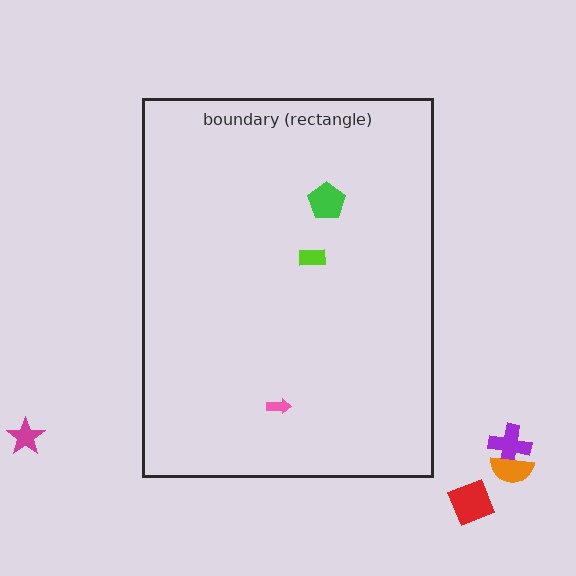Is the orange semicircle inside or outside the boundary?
Outside.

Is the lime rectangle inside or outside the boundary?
Inside.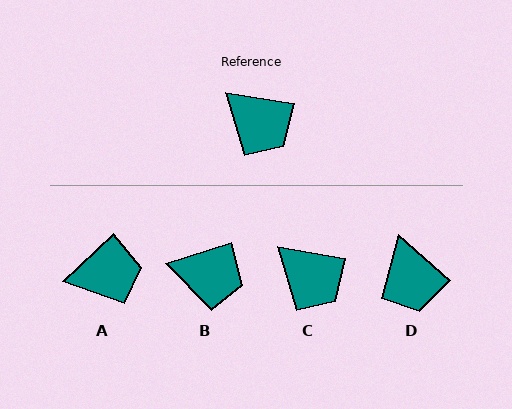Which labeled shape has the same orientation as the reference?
C.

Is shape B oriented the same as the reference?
No, it is off by about 27 degrees.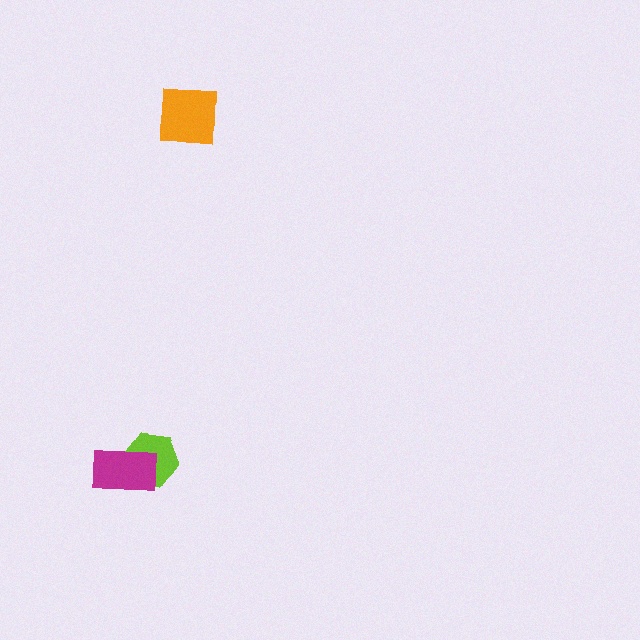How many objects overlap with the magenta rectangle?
1 object overlaps with the magenta rectangle.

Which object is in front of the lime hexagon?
The magenta rectangle is in front of the lime hexagon.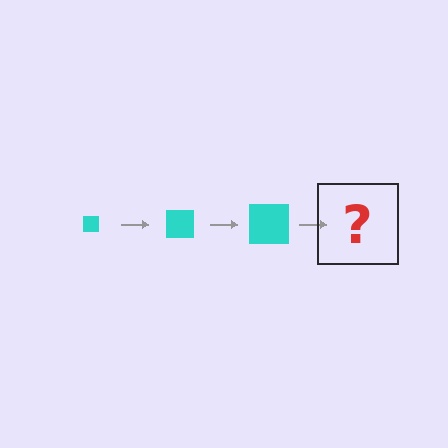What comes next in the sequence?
The next element should be a cyan square, larger than the previous one.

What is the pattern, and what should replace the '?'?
The pattern is that the square gets progressively larger each step. The '?' should be a cyan square, larger than the previous one.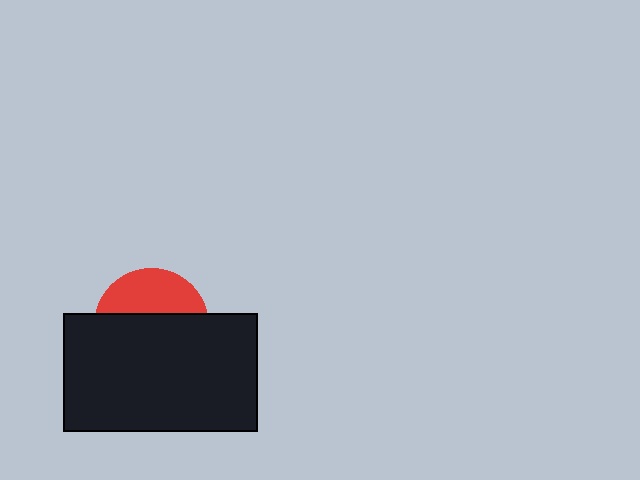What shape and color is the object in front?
The object in front is a black rectangle.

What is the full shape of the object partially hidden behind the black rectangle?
The partially hidden object is a red circle.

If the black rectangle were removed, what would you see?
You would see the complete red circle.